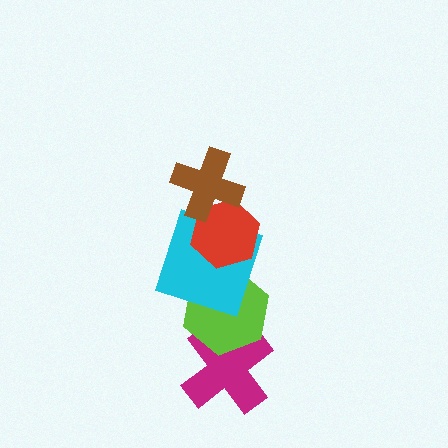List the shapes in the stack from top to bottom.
From top to bottom: the brown cross, the red hexagon, the cyan square, the lime hexagon, the magenta cross.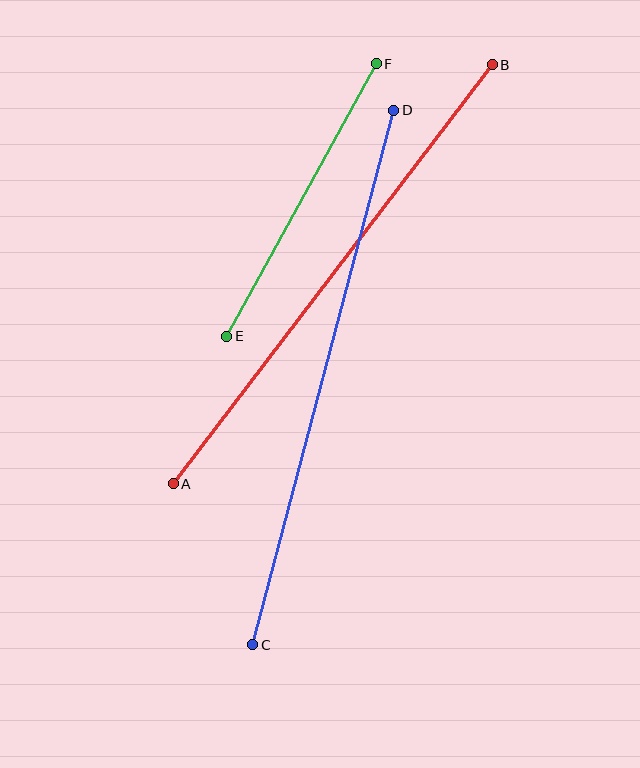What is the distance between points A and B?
The distance is approximately 526 pixels.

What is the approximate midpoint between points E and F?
The midpoint is at approximately (302, 200) pixels.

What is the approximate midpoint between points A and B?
The midpoint is at approximately (333, 274) pixels.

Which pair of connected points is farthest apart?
Points C and D are farthest apart.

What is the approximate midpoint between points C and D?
The midpoint is at approximately (323, 378) pixels.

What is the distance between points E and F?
The distance is approximately 311 pixels.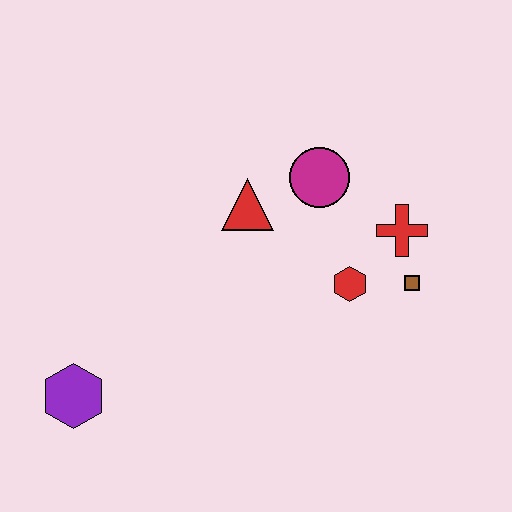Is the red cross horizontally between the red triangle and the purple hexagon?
No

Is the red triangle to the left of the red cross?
Yes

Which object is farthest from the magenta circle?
The purple hexagon is farthest from the magenta circle.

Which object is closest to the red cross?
The brown square is closest to the red cross.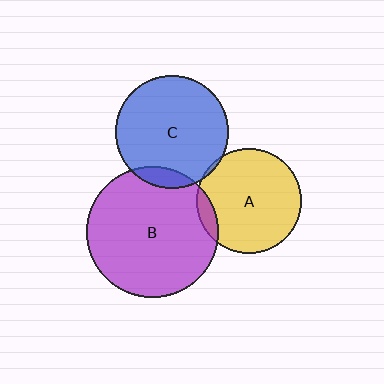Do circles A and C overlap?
Yes.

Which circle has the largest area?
Circle B (purple).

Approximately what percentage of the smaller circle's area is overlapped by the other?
Approximately 5%.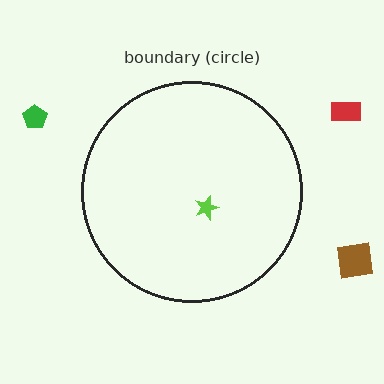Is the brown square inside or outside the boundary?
Outside.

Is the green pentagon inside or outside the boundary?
Outside.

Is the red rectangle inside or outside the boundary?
Outside.